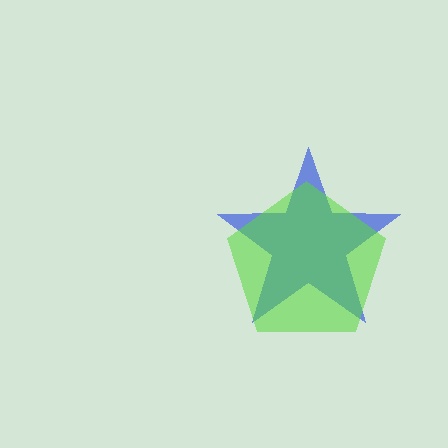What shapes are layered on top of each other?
The layered shapes are: a blue star, a lime pentagon.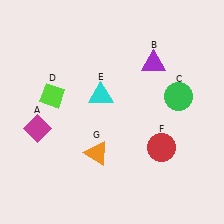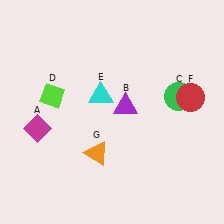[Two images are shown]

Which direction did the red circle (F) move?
The red circle (F) moved up.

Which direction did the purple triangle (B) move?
The purple triangle (B) moved down.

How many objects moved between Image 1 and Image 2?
2 objects moved between the two images.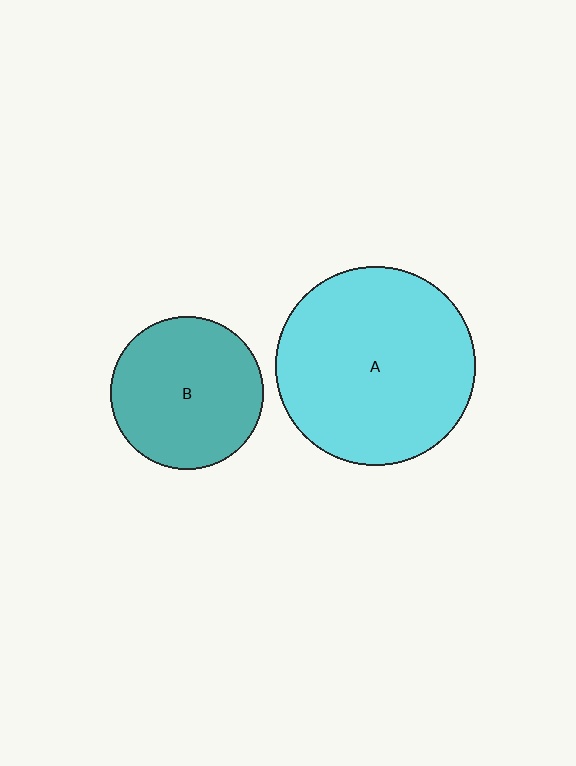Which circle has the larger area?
Circle A (cyan).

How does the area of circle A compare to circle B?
Approximately 1.7 times.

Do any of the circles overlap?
No, none of the circles overlap.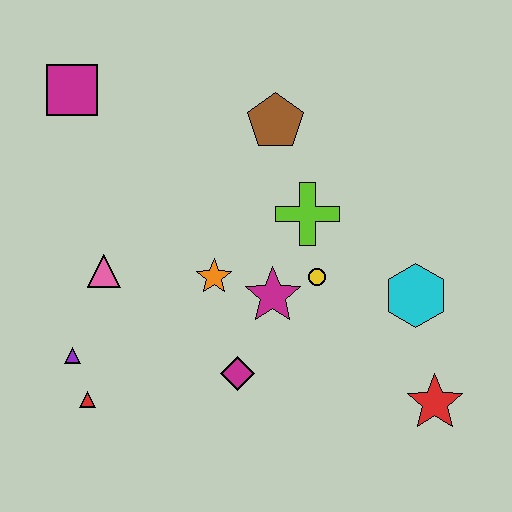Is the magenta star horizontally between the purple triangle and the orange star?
No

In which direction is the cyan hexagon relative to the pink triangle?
The cyan hexagon is to the right of the pink triangle.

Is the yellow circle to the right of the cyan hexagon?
No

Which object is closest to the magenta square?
The pink triangle is closest to the magenta square.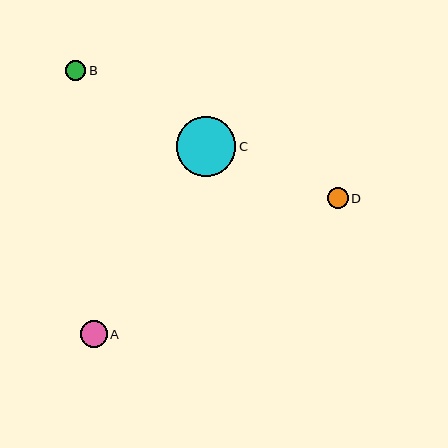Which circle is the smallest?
Circle B is the smallest with a size of approximately 20 pixels.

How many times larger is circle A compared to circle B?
Circle A is approximately 1.3 times the size of circle B.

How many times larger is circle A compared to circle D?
Circle A is approximately 1.3 times the size of circle D.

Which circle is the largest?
Circle C is the largest with a size of approximately 60 pixels.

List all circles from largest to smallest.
From largest to smallest: C, A, D, B.